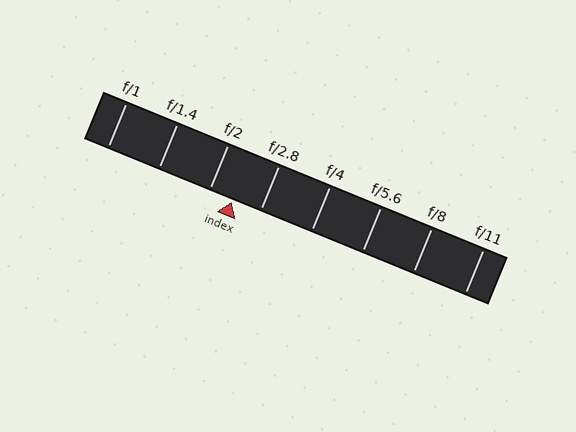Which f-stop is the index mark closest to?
The index mark is closest to f/2.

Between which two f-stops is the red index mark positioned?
The index mark is between f/2 and f/2.8.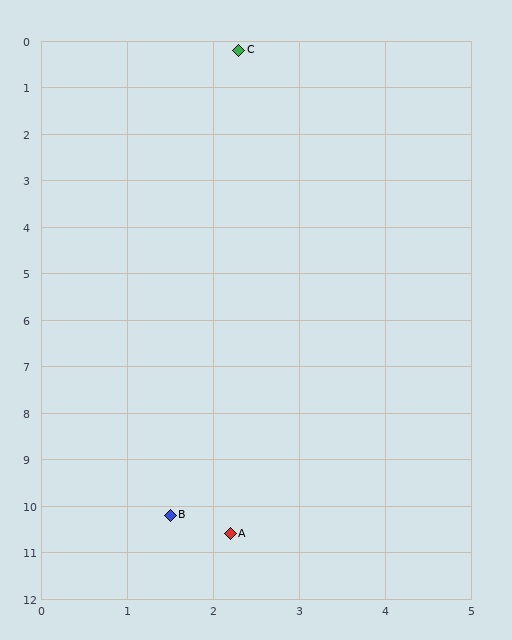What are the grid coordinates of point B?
Point B is at approximately (1.5, 10.2).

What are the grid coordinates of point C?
Point C is at approximately (2.3, 0.2).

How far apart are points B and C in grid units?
Points B and C are about 10.0 grid units apart.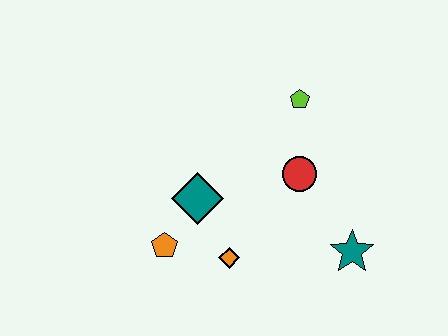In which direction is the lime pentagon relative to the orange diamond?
The lime pentagon is above the orange diamond.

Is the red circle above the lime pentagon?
No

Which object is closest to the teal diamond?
The orange pentagon is closest to the teal diamond.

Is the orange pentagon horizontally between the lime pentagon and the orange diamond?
No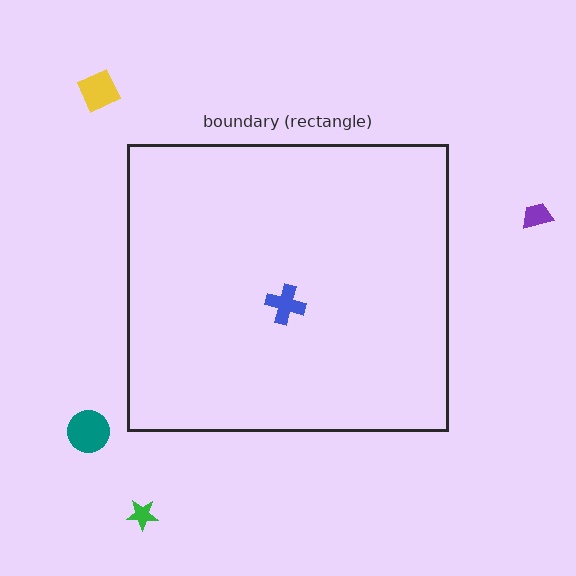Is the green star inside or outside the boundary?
Outside.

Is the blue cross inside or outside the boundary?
Inside.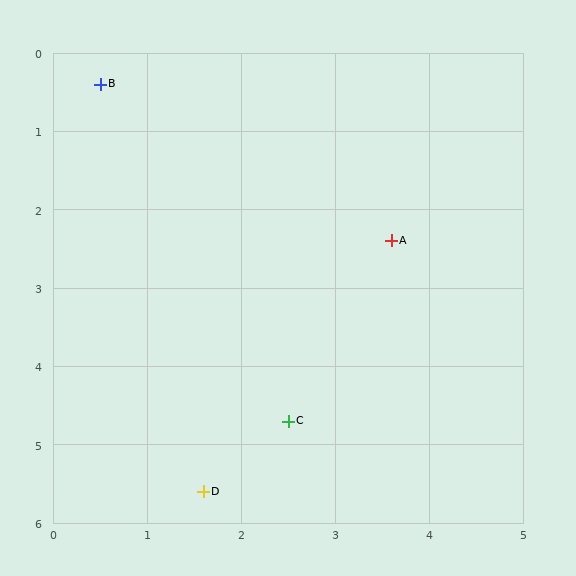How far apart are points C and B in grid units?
Points C and B are about 4.7 grid units apart.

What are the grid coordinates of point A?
Point A is at approximately (3.6, 2.4).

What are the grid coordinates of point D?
Point D is at approximately (1.6, 5.6).